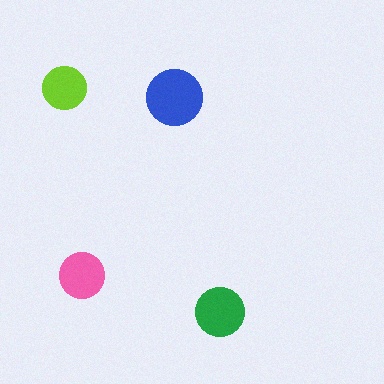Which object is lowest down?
The green circle is bottommost.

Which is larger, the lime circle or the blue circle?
The blue one.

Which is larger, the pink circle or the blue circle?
The blue one.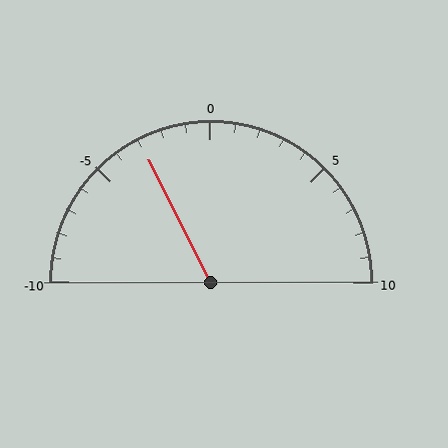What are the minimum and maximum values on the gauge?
The gauge ranges from -10 to 10.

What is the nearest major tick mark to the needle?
The nearest major tick mark is -5.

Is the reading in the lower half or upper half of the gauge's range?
The reading is in the lower half of the range (-10 to 10).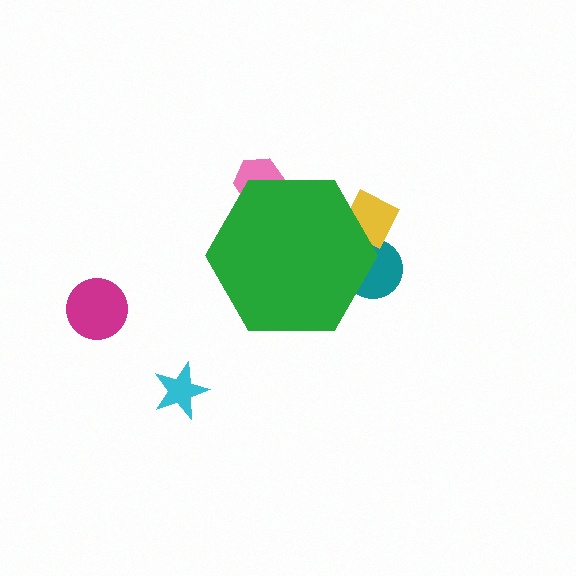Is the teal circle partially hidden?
Yes, the teal circle is partially hidden behind the green hexagon.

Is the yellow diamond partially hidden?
Yes, the yellow diamond is partially hidden behind the green hexagon.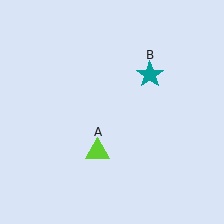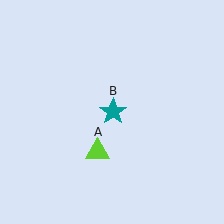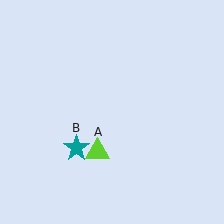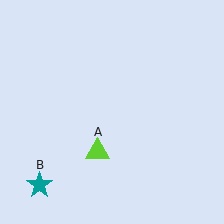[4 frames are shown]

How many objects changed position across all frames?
1 object changed position: teal star (object B).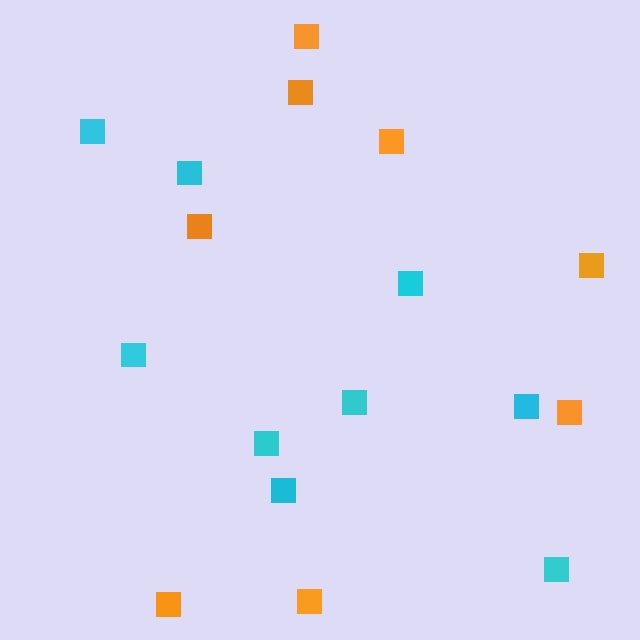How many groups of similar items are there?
There are 2 groups: one group of orange squares (8) and one group of cyan squares (9).